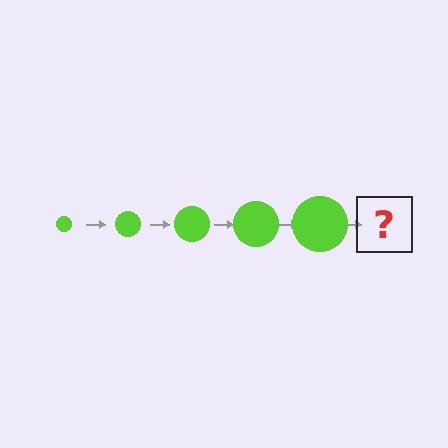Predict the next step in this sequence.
The next step is a lime circle, larger than the previous one.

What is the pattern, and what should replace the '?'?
The pattern is that the circle gets progressively larger each step. The '?' should be a lime circle, larger than the previous one.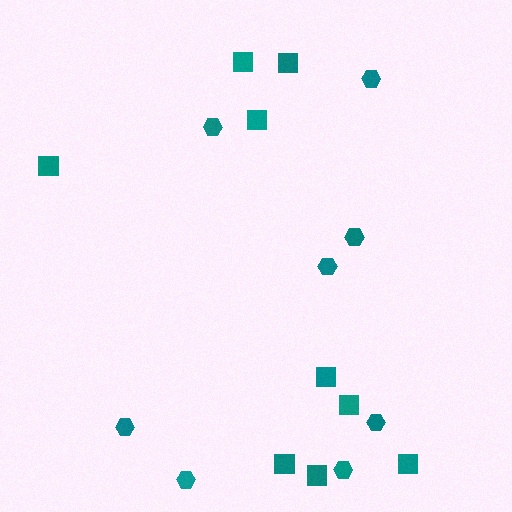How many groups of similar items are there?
There are 2 groups: one group of squares (9) and one group of hexagons (8).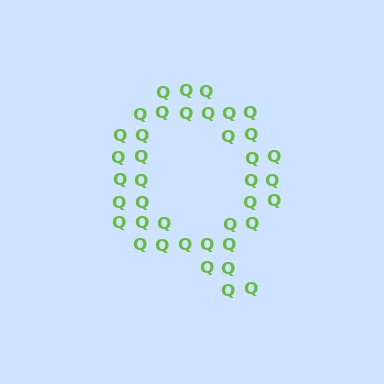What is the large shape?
The large shape is the letter Q.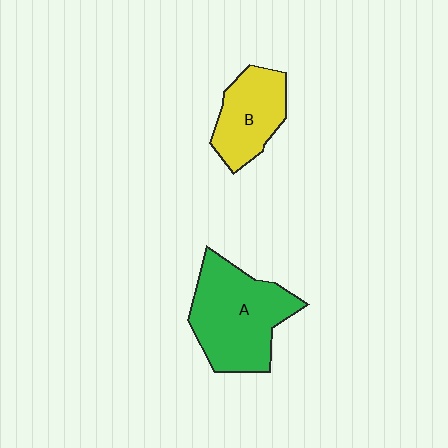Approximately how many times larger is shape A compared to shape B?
Approximately 1.6 times.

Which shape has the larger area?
Shape A (green).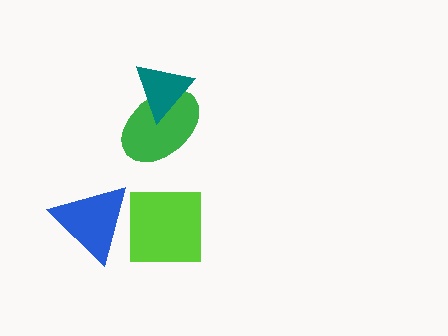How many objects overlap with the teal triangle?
1 object overlaps with the teal triangle.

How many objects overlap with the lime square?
1 object overlaps with the lime square.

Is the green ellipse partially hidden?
Yes, it is partially covered by another shape.